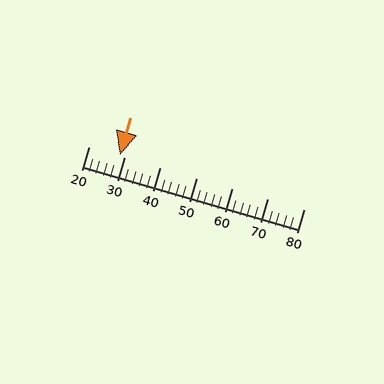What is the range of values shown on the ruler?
The ruler shows values from 20 to 80.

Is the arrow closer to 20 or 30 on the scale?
The arrow is closer to 30.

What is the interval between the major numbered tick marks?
The major tick marks are spaced 10 units apart.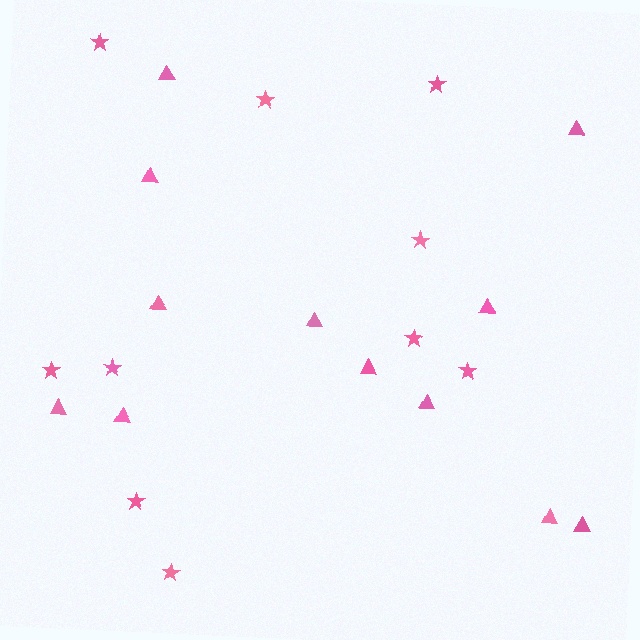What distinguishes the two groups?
There are 2 groups: one group of triangles (12) and one group of stars (10).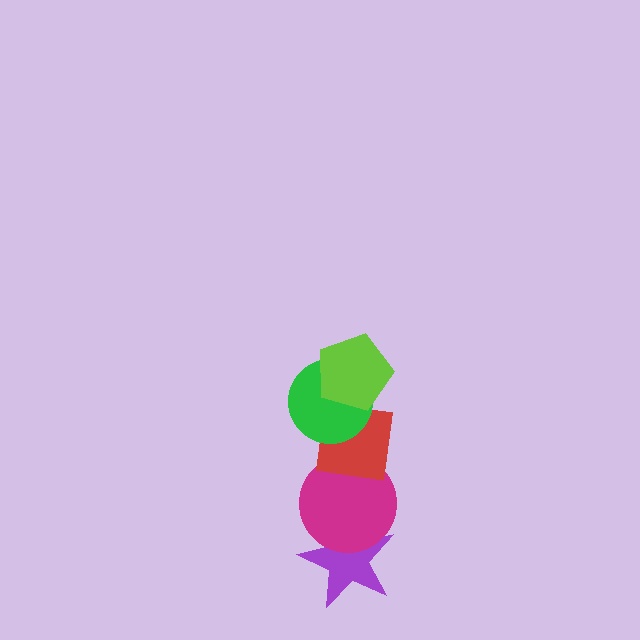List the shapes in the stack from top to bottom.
From top to bottom: the lime pentagon, the green circle, the red square, the magenta circle, the purple star.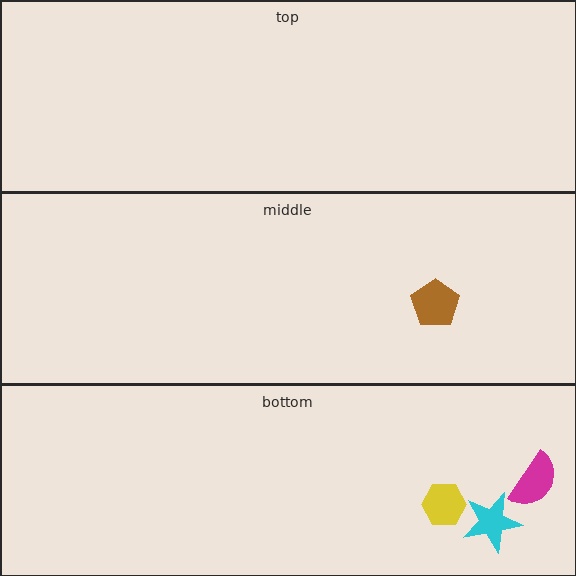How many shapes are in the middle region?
1.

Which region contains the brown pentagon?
The middle region.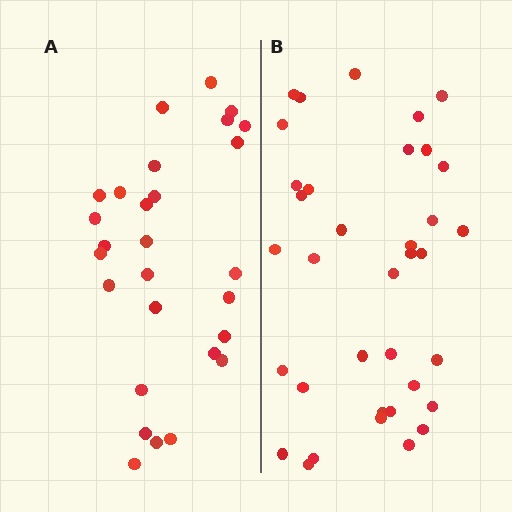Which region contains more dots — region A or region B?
Region B (the right region) has more dots.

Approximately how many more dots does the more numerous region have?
Region B has roughly 8 or so more dots than region A.